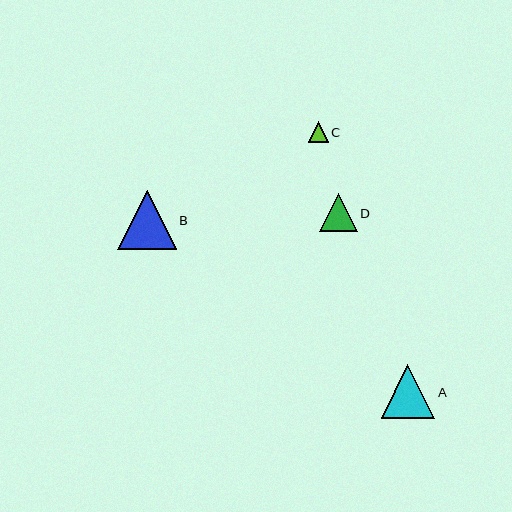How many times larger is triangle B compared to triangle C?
Triangle B is approximately 2.9 times the size of triangle C.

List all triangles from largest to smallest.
From largest to smallest: B, A, D, C.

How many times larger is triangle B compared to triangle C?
Triangle B is approximately 2.9 times the size of triangle C.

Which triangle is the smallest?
Triangle C is the smallest with a size of approximately 20 pixels.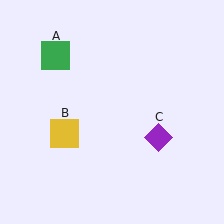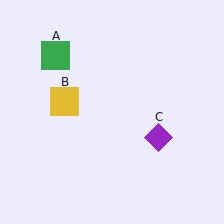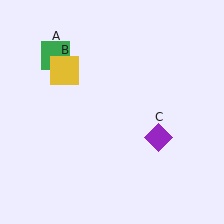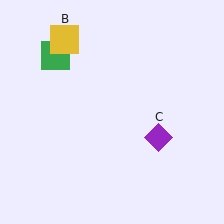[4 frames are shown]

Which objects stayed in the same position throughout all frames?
Green square (object A) and purple diamond (object C) remained stationary.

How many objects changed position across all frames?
1 object changed position: yellow square (object B).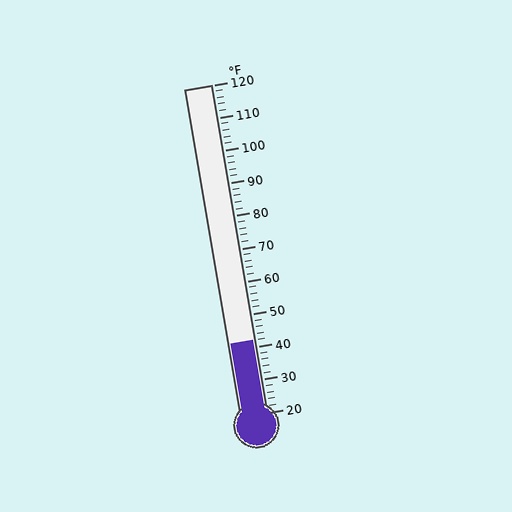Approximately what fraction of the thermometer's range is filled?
The thermometer is filled to approximately 20% of its range.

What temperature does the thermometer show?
The thermometer shows approximately 42°F.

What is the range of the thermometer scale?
The thermometer scale ranges from 20°F to 120°F.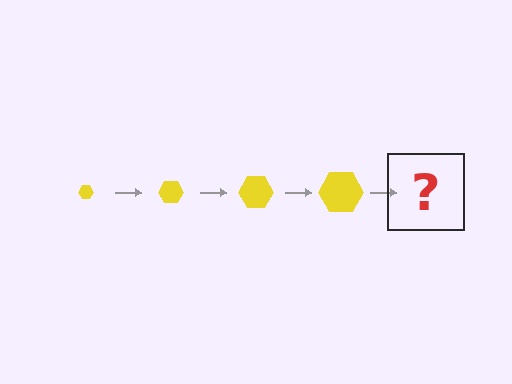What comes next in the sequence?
The next element should be a yellow hexagon, larger than the previous one.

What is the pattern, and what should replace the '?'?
The pattern is that the hexagon gets progressively larger each step. The '?' should be a yellow hexagon, larger than the previous one.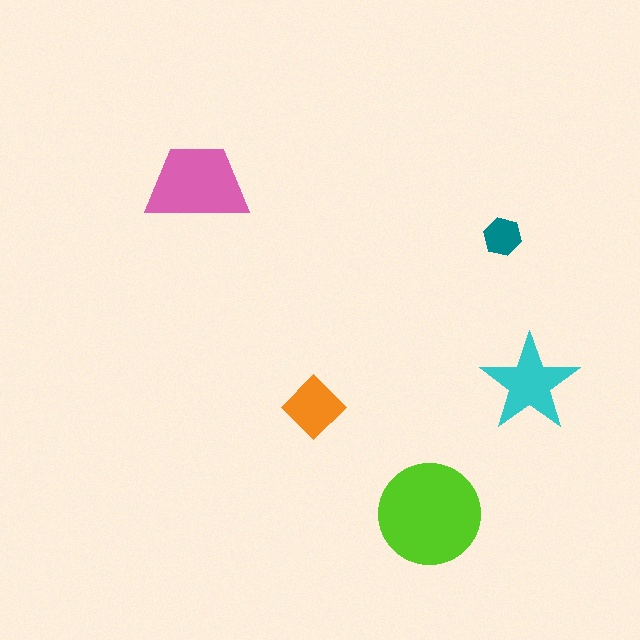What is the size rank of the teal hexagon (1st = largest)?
5th.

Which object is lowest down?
The lime circle is bottommost.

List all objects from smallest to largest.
The teal hexagon, the orange diamond, the cyan star, the pink trapezoid, the lime circle.